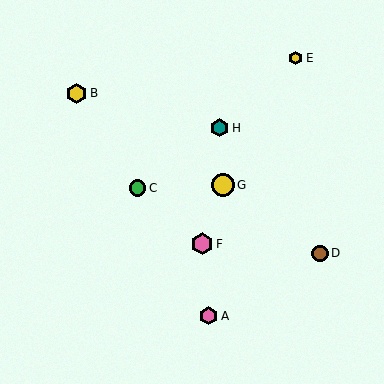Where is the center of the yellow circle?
The center of the yellow circle is at (223, 185).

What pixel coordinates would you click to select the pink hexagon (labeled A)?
Click at (209, 316) to select the pink hexagon A.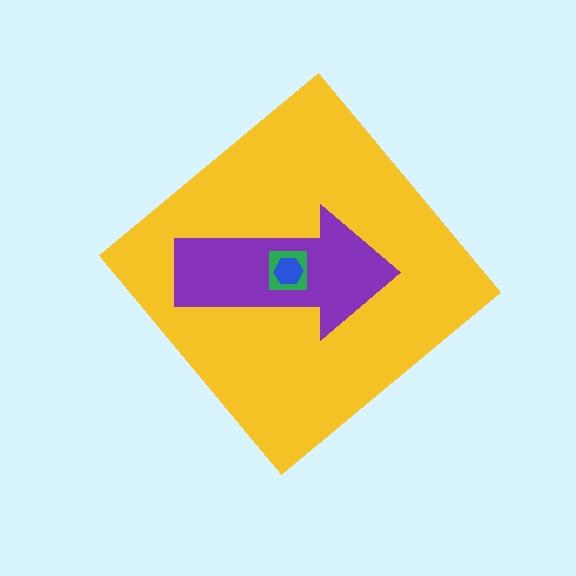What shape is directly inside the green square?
The blue hexagon.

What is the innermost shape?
The blue hexagon.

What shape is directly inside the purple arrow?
The green square.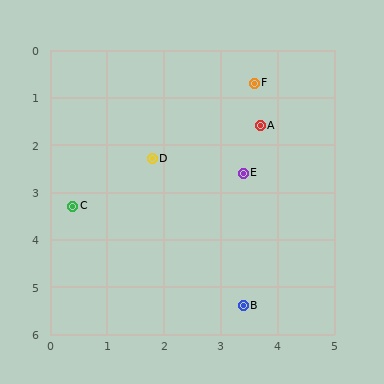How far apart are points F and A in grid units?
Points F and A are about 0.9 grid units apart.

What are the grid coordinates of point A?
Point A is at approximately (3.7, 1.6).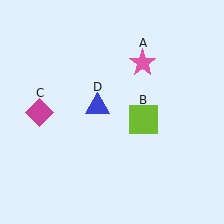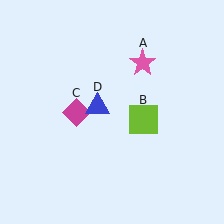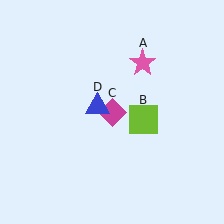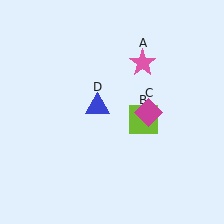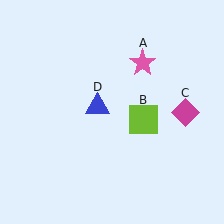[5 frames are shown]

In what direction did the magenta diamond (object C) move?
The magenta diamond (object C) moved right.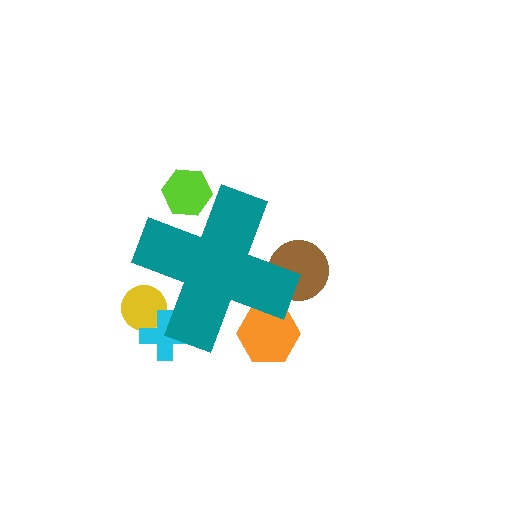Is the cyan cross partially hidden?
Yes, the cyan cross is partially hidden behind the teal cross.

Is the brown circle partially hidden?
Yes, the brown circle is partially hidden behind the teal cross.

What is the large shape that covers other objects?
A teal cross.